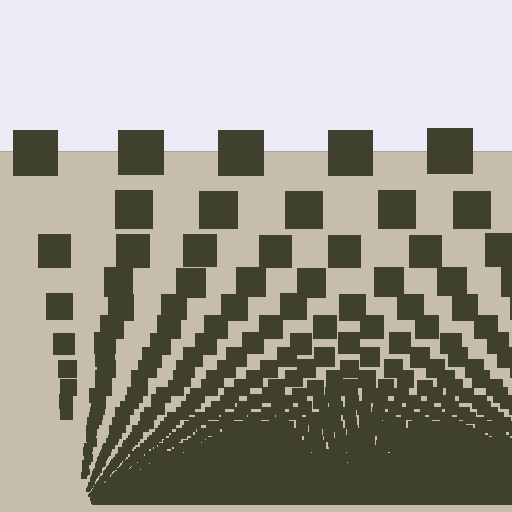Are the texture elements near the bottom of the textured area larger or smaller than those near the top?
Smaller. The gradient is inverted — elements near the bottom are smaller and denser.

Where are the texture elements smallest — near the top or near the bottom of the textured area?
Near the bottom.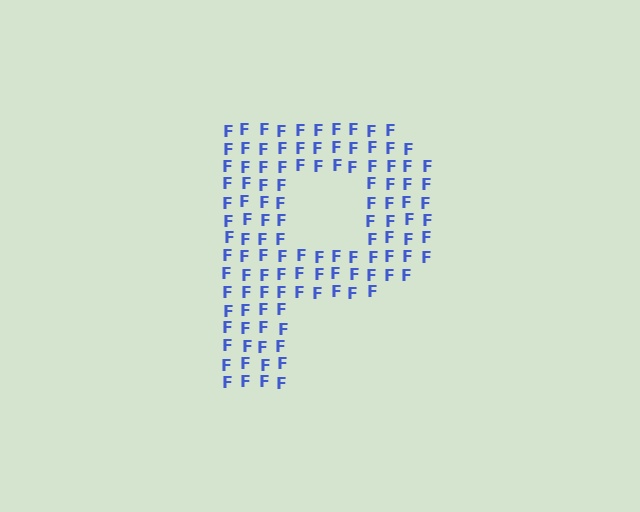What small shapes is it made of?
It is made of small letter F's.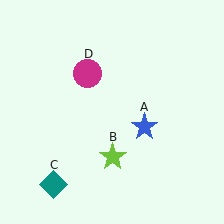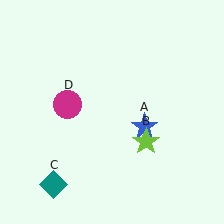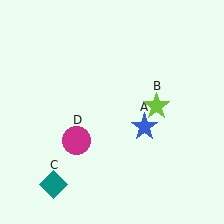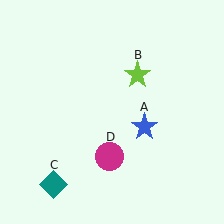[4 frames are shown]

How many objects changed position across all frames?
2 objects changed position: lime star (object B), magenta circle (object D).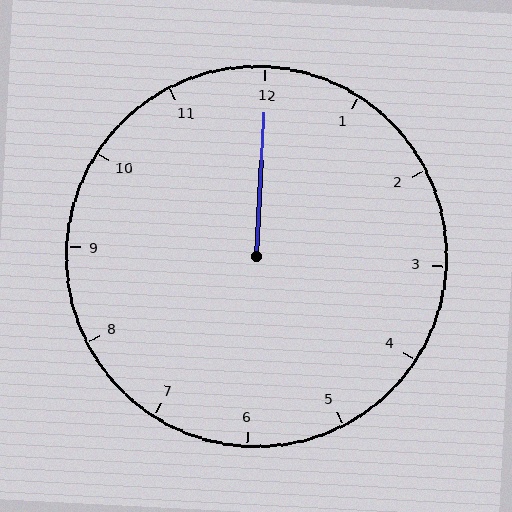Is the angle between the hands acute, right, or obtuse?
It is acute.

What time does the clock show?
12:00.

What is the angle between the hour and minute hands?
Approximately 0 degrees.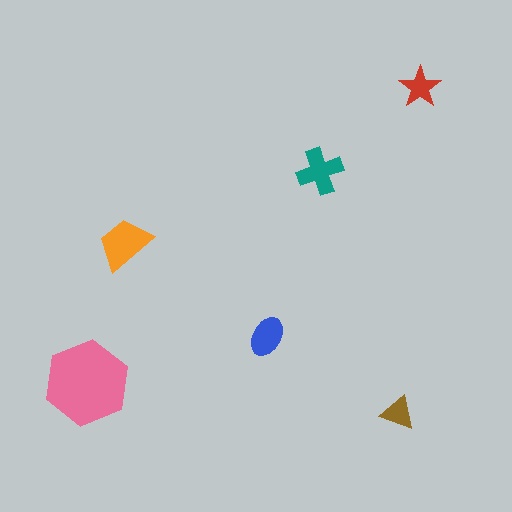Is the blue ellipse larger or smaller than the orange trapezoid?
Smaller.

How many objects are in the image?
There are 6 objects in the image.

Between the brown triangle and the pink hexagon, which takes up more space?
The pink hexagon.